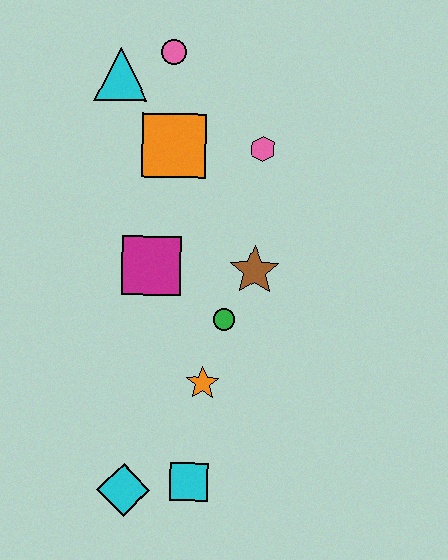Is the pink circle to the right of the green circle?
No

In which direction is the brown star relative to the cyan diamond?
The brown star is above the cyan diamond.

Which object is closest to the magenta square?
The green circle is closest to the magenta square.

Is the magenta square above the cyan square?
Yes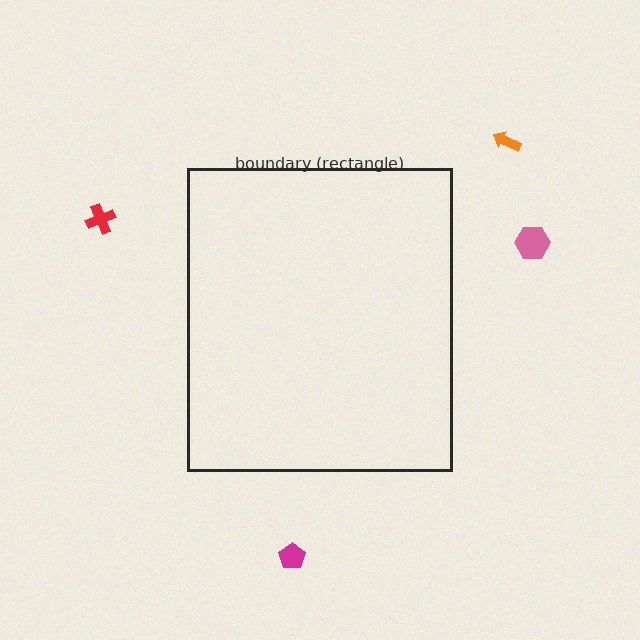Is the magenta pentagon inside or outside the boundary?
Outside.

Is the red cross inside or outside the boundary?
Outside.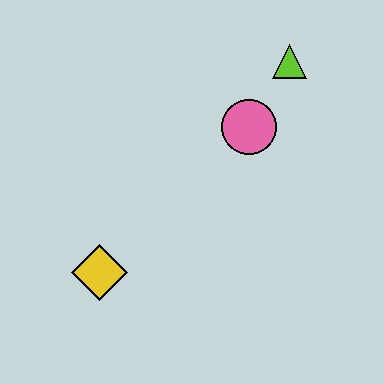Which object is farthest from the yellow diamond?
The lime triangle is farthest from the yellow diamond.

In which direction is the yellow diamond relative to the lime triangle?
The yellow diamond is below the lime triangle.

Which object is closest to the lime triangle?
The pink circle is closest to the lime triangle.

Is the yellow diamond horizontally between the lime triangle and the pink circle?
No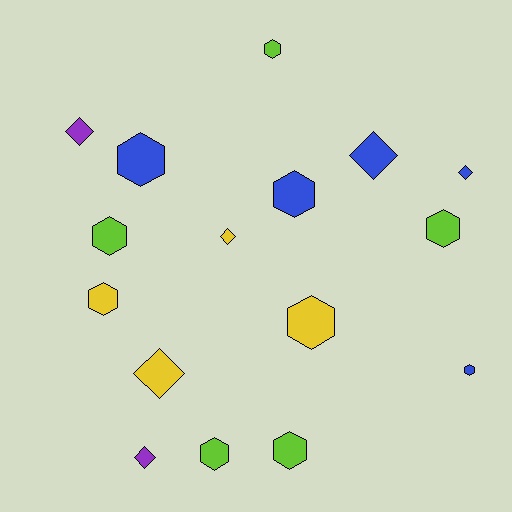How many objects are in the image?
There are 16 objects.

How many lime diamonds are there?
There are no lime diamonds.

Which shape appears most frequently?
Hexagon, with 10 objects.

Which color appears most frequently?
Lime, with 5 objects.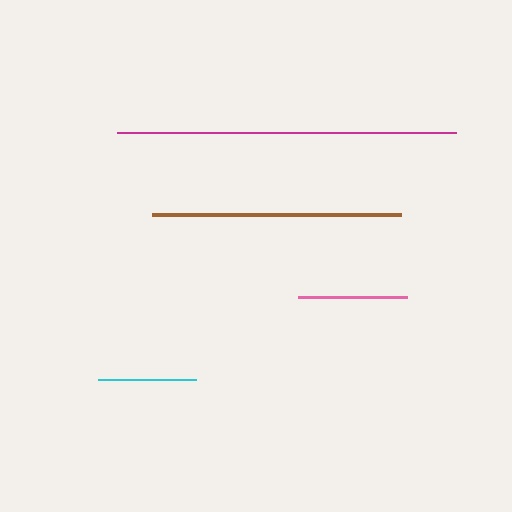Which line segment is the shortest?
The cyan line is the shortest at approximately 98 pixels.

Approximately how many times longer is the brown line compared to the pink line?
The brown line is approximately 2.3 times the length of the pink line.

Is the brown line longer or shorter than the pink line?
The brown line is longer than the pink line.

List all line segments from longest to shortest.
From longest to shortest: magenta, brown, pink, cyan.